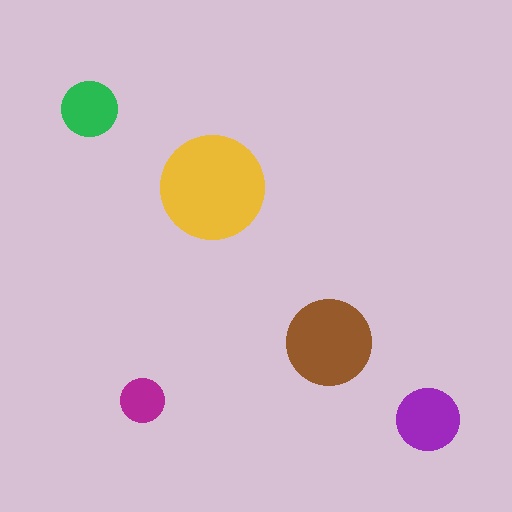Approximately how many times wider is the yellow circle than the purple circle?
About 1.5 times wider.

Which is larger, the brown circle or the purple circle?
The brown one.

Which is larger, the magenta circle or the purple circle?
The purple one.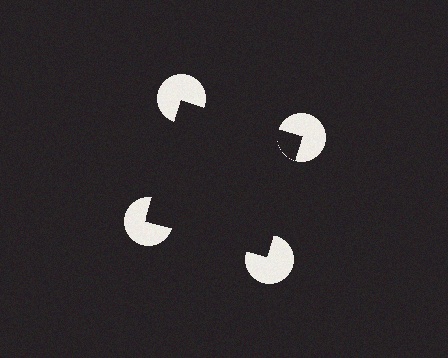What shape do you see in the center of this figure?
An illusory square — its edges are inferred from the aligned wedge cuts in the pac-man discs, not physically drawn.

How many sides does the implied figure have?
4 sides.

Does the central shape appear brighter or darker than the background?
It typically appears slightly darker than the background, even though no actual brightness change is drawn.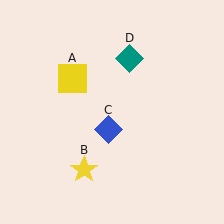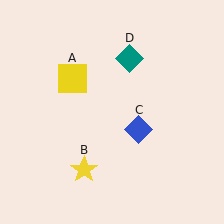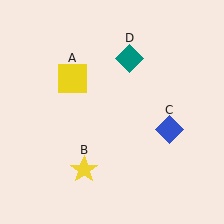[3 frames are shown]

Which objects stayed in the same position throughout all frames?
Yellow square (object A) and yellow star (object B) and teal diamond (object D) remained stationary.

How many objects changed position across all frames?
1 object changed position: blue diamond (object C).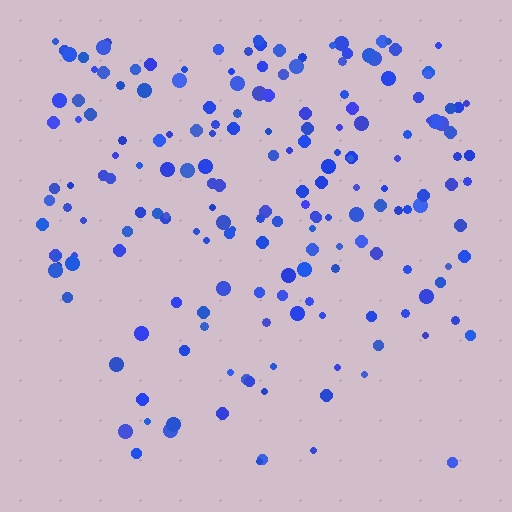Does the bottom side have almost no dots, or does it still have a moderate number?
Still a moderate number, just noticeably fewer than the top.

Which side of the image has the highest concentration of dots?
The top.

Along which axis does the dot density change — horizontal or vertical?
Vertical.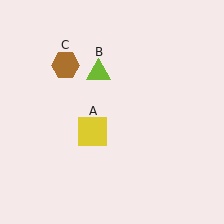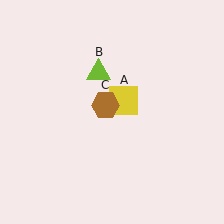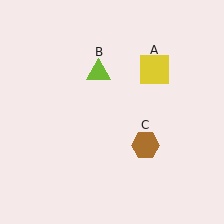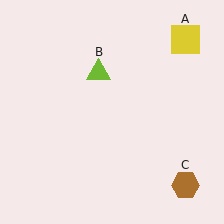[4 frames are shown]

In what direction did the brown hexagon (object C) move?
The brown hexagon (object C) moved down and to the right.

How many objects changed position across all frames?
2 objects changed position: yellow square (object A), brown hexagon (object C).